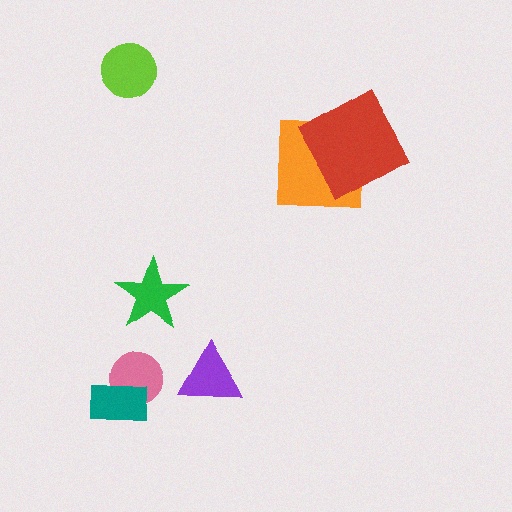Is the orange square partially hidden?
Yes, it is partially covered by another shape.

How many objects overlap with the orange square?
1 object overlaps with the orange square.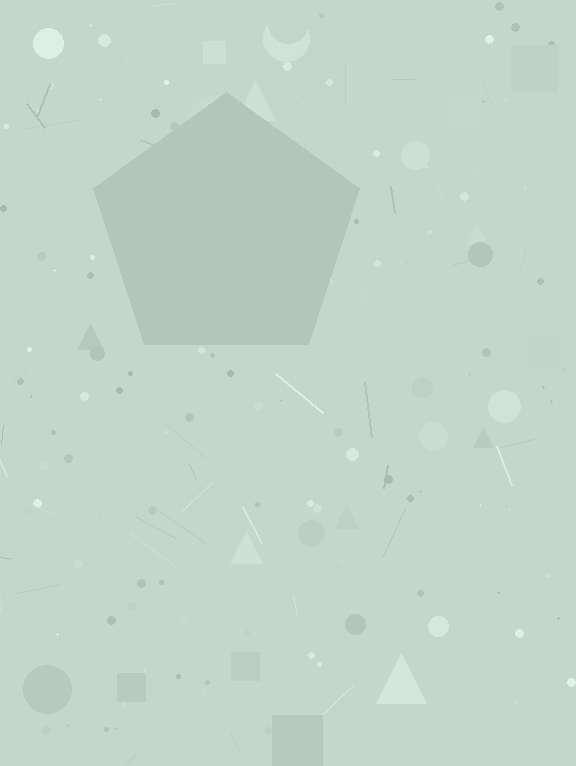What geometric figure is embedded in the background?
A pentagon is embedded in the background.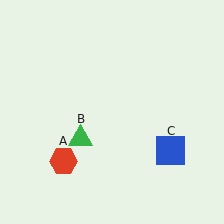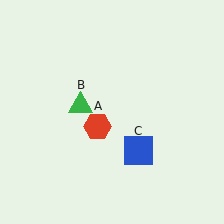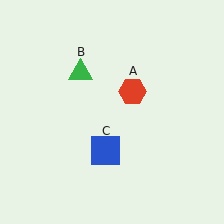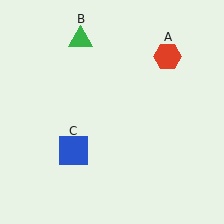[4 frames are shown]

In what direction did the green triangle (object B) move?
The green triangle (object B) moved up.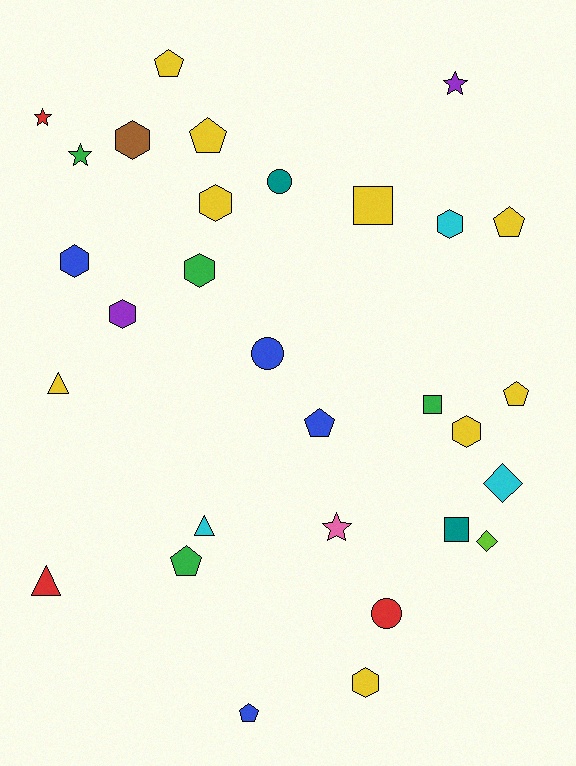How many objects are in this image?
There are 30 objects.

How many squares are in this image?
There are 3 squares.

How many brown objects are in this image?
There is 1 brown object.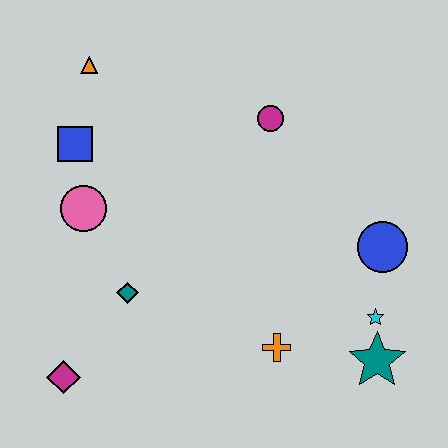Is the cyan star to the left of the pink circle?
No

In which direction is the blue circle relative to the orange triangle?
The blue circle is to the right of the orange triangle.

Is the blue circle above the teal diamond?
Yes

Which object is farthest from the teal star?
The orange triangle is farthest from the teal star.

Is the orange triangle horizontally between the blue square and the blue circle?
Yes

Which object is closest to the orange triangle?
The blue square is closest to the orange triangle.